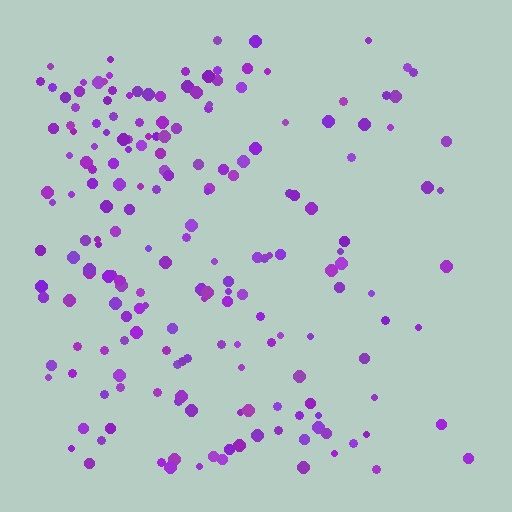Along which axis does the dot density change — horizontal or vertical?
Horizontal.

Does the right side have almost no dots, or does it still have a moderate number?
Still a moderate number, just noticeably fewer than the left.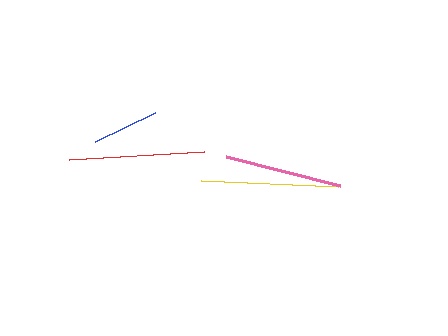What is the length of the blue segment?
The blue segment is approximately 67 pixels long.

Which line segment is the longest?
The yellow line is the longest at approximately 137 pixels.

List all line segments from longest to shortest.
From longest to shortest: yellow, red, pink, blue.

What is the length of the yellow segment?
The yellow segment is approximately 137 pixels long.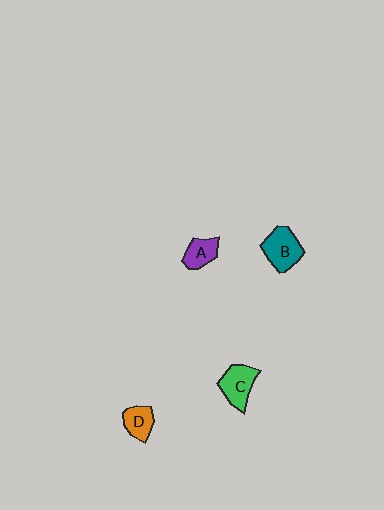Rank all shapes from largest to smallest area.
From largest to smallest: B (teal), C (green), D (orange), A (purple).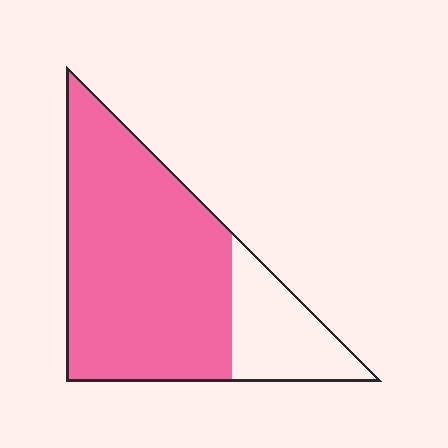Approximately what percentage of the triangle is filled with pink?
Approximately 75%.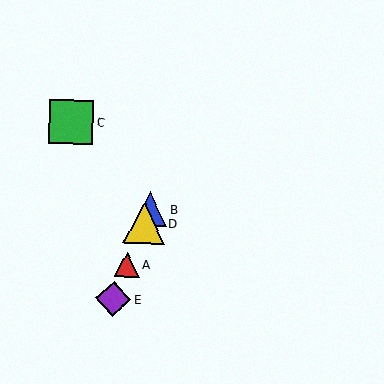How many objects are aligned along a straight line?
4 objects (A, B, D, E) are aligned along a straight line.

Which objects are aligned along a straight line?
Objects A, B, D, E are aligned along a straight line.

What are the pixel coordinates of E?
Object E is at (113, 299).